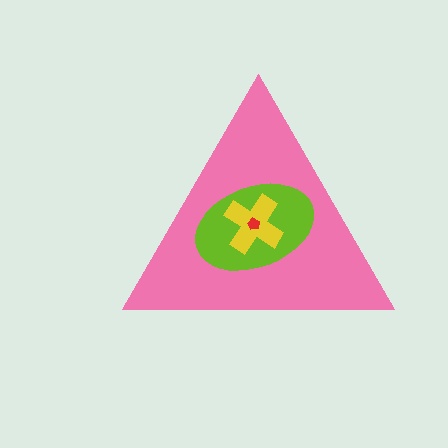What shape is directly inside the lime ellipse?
The yellow cross.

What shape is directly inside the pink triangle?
The lime ellipse.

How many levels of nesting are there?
4.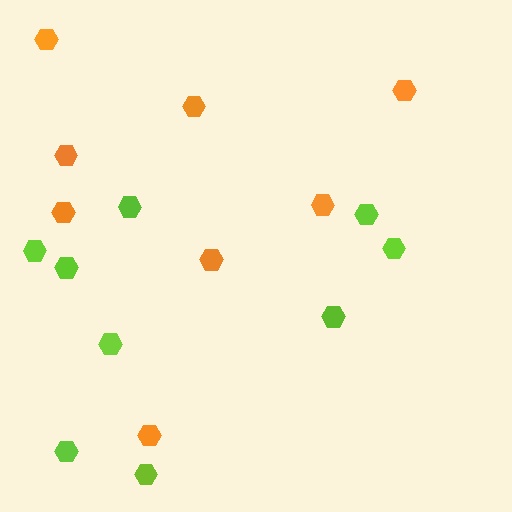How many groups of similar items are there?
There are 2 groups: one group of lime hexagons (9) and one group of orange hexagons (8).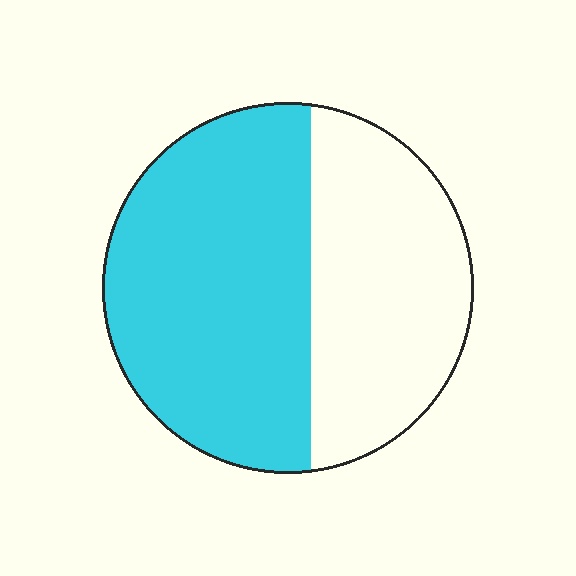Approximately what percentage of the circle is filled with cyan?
Approximately 60%.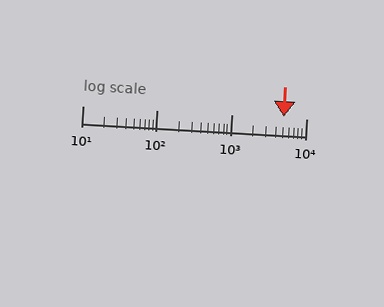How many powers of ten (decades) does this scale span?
The scale spans 3 decades, from 10 to 10000.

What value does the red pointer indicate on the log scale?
The pointer indicates approximately 5000.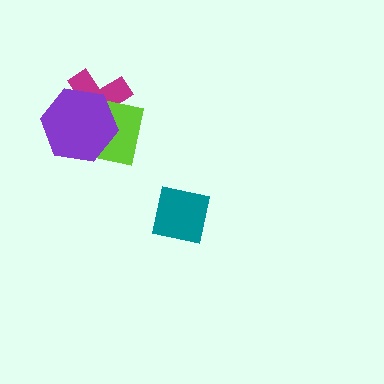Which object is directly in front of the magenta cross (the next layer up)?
The lime square is directly in front of the magenta cross.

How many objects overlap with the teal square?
0 objects overlap with the teal square.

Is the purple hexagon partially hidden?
No, no other shape covers it.